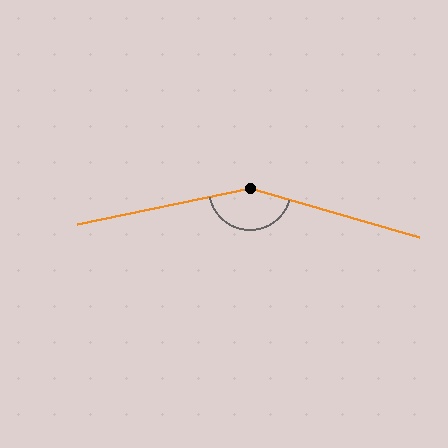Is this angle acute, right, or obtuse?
It is obtuse.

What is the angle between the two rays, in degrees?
Approximately 152 degrees.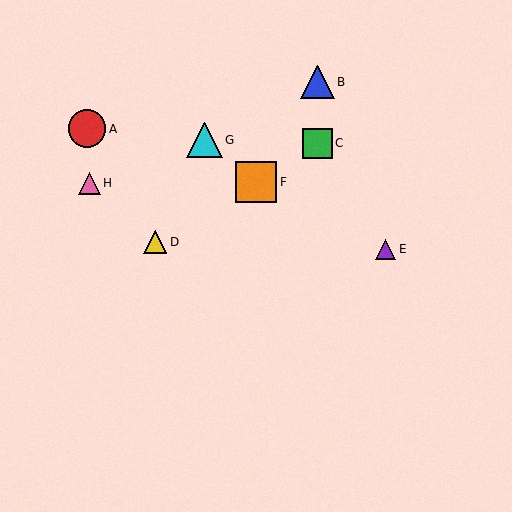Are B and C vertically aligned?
Yes, both are at x≈317.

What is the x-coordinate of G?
Object G is at x≈204.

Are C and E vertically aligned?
No, C is at x≈317 and E is at x≈386.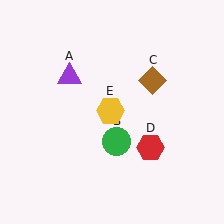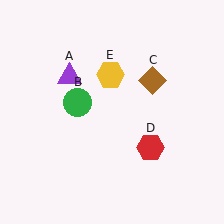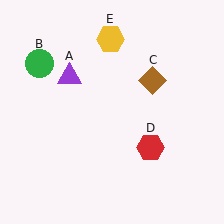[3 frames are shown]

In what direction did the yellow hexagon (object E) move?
The yellow hexagon (object E) moved up.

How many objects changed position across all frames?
2 objects changed position: green circle (object B), yellow hexagon (object E).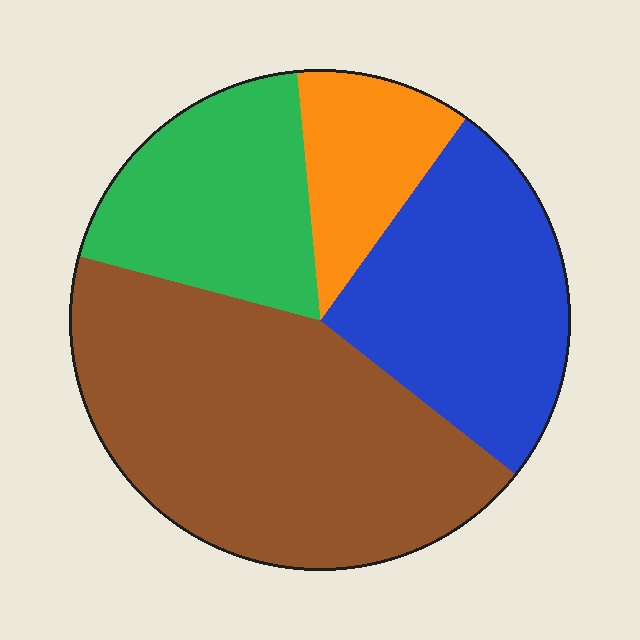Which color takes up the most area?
Brown, at roughly 45%.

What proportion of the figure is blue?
Blue takes up about one quarter (1/4) of the figure.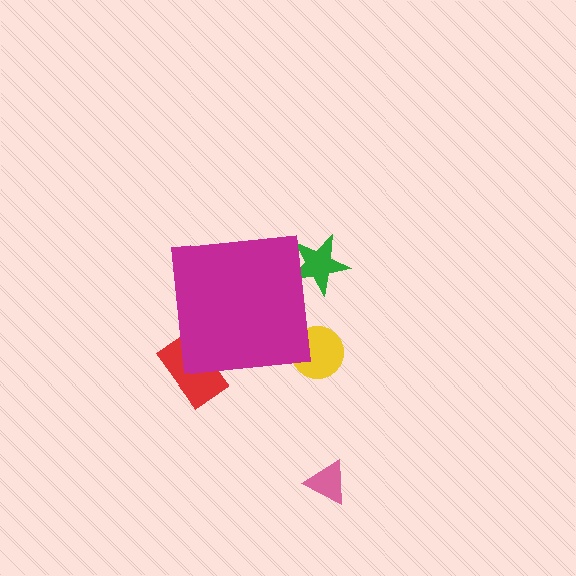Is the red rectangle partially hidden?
Yes, the red rectangle is partially hidden behind the magenta square.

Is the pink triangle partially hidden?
No, the pink triangle is fully visible.